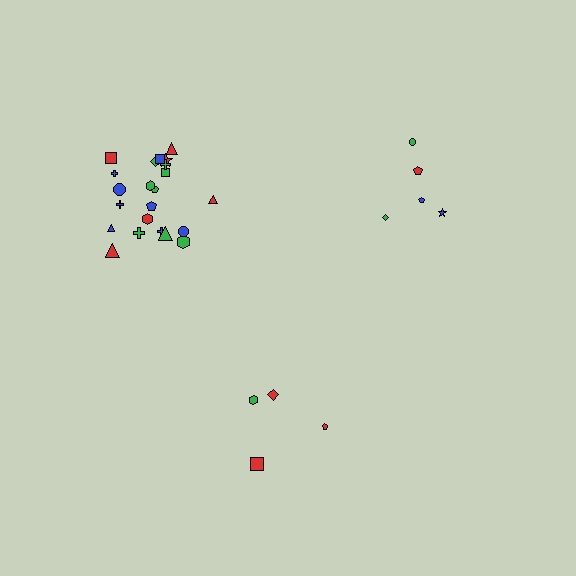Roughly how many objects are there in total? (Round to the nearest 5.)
Roughly 30 objects in total.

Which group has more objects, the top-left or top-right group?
The top-left group.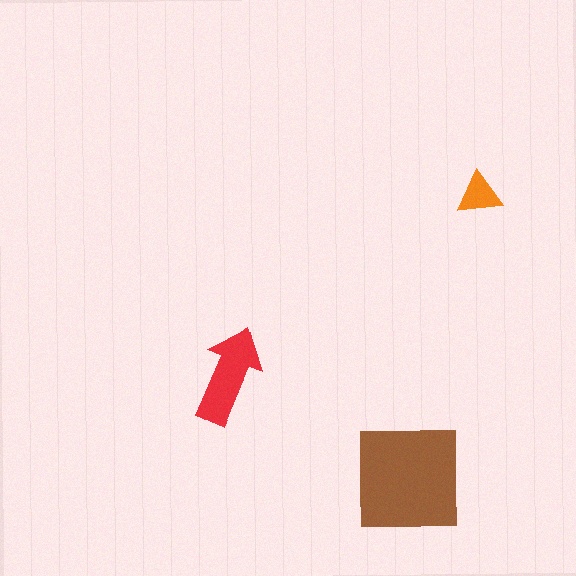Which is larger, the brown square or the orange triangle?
The brown square.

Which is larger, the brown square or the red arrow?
The brown square.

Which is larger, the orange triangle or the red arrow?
The red arrow.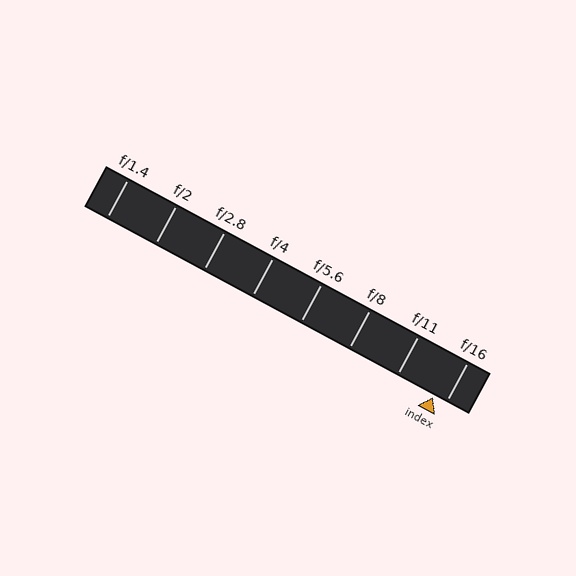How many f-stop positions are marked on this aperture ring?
There are 8 f-stop positions marked.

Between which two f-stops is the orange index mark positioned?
The index mark is between f/11 and f/16.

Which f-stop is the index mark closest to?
The index mark is closest to f/16.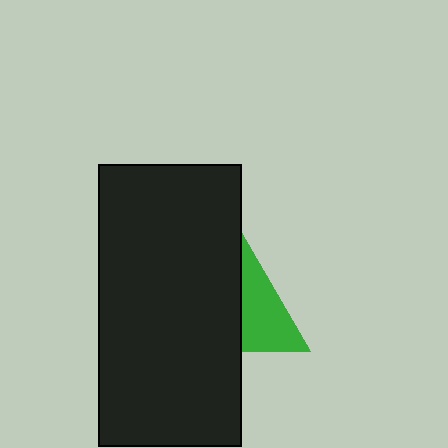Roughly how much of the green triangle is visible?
About half of it is visible (roughly 50%).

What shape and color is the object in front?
The object in front is a black rectangle.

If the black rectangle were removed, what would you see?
You would see the complete green triangle.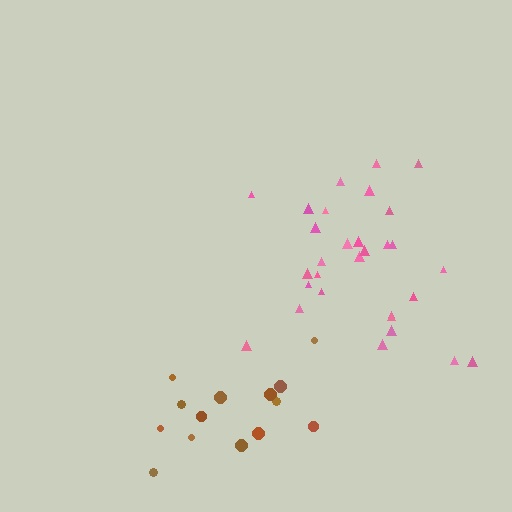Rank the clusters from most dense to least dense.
pink, brown.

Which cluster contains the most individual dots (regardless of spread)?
Pink (30).